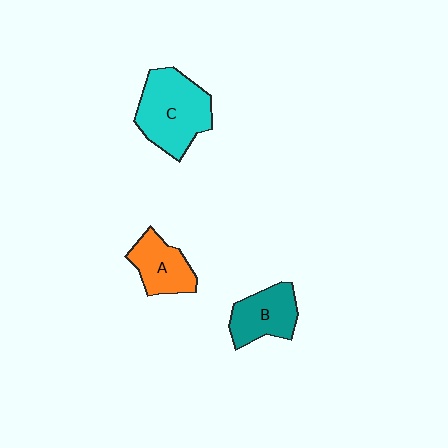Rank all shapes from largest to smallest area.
From largest to smallest: C (cyan), B (teal), A (orange).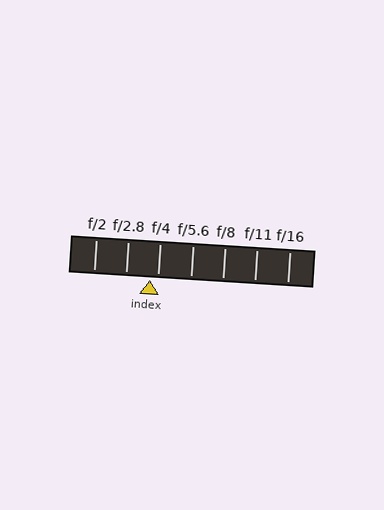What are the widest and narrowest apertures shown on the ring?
The widest aperture shown is f/2 and the narrowest is f/16.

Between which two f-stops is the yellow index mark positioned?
The index mark is between f/2.8 and f/4.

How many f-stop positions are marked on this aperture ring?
There are 7 f-stop positions marked.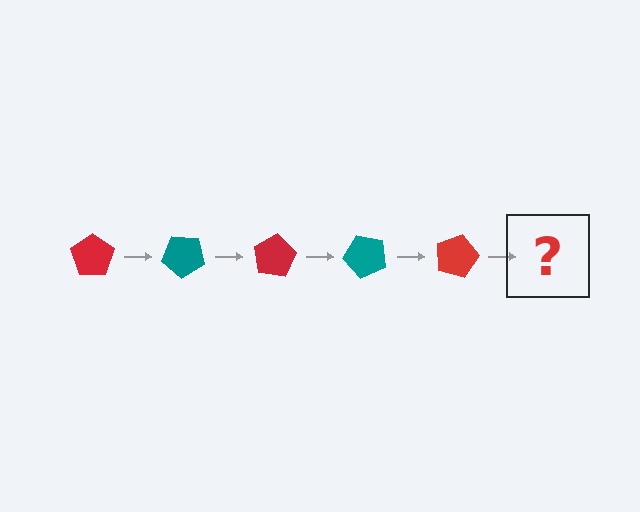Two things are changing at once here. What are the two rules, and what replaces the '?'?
The two rules are that it rotates 40 degrees each step and the color cycles through red and teal. The '?' should be a teal pentagon, rotated 200 degrees from the start.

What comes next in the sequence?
The next element should be a teal pentagon, rotated 200 degrees from the start.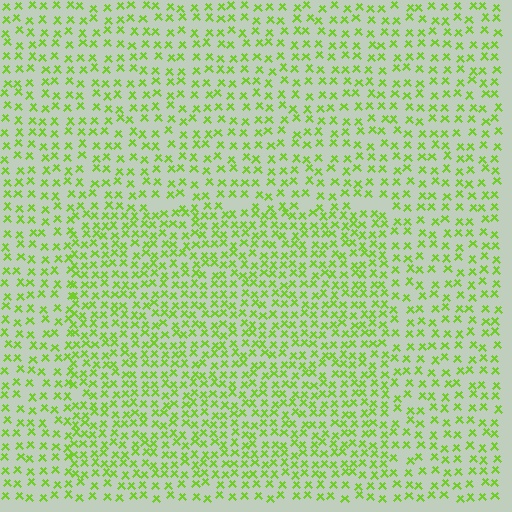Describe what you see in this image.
The image contains small lime elements arranged at two different densities. A rectangle-shaped region is visible where the elements are more densely packed than the surrounding area.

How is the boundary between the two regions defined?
The boundary is defined by a change in element density (approximately 1.6x ratio). All elements are the same color, size, and shape.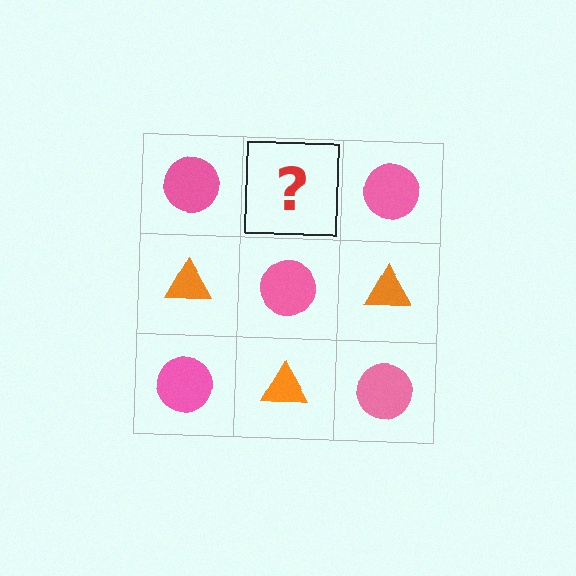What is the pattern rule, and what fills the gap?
The rule is that it alternates pink circle and orange triangle in a checkerboard pattern. The gap should be filled with an orange triangle.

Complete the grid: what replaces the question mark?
The question mark should be replaced with an orange triangle.